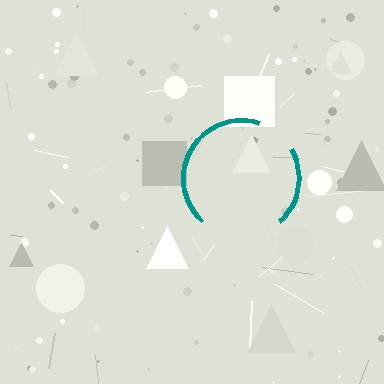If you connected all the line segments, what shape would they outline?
They would outline a circle.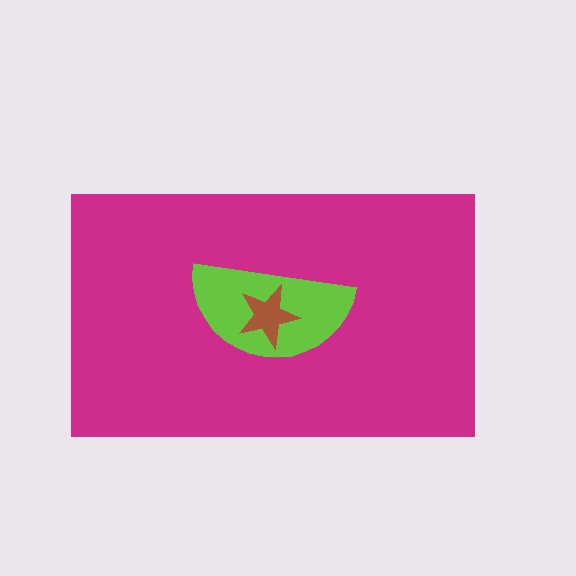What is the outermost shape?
The magenta rectangle.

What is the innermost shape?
The brown star.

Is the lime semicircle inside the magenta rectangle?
Yes.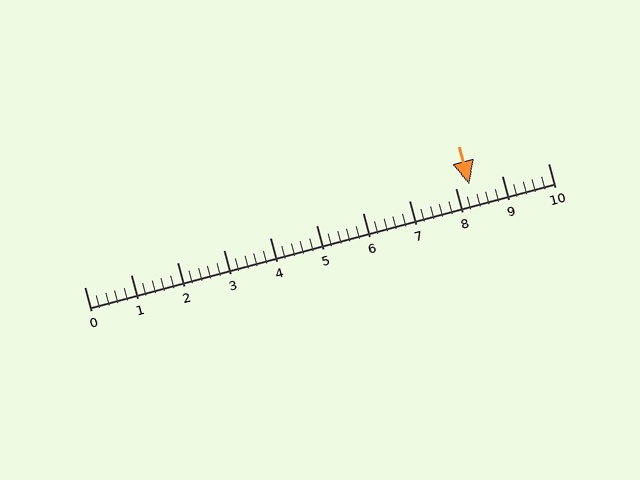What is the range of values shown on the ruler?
The ruler shows values from 0 to 10.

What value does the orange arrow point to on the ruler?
The orange arrow points to approximately 8.3.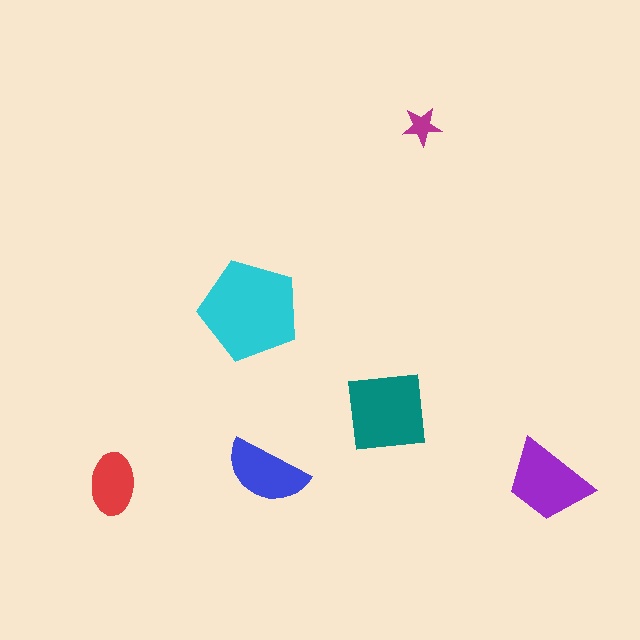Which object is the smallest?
The magenta star.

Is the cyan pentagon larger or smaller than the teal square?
Larger.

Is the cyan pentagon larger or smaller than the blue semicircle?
Larger.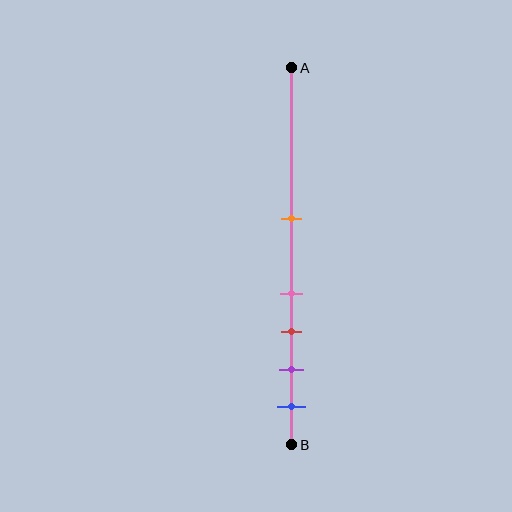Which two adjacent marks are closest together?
The pink and red marks are the closest adjacent pair.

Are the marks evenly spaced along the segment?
No, the marks are not evenly spaced.